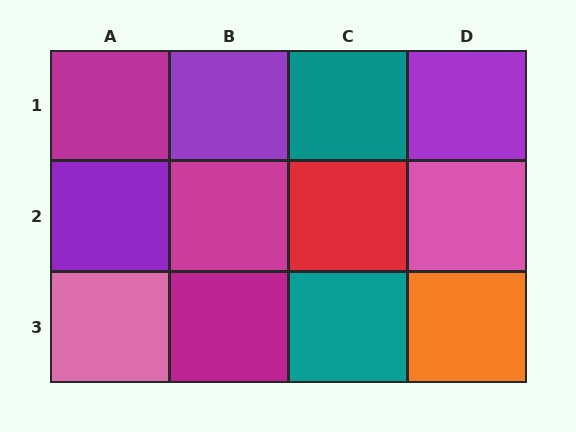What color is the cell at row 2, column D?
Pink.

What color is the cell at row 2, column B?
Magenta.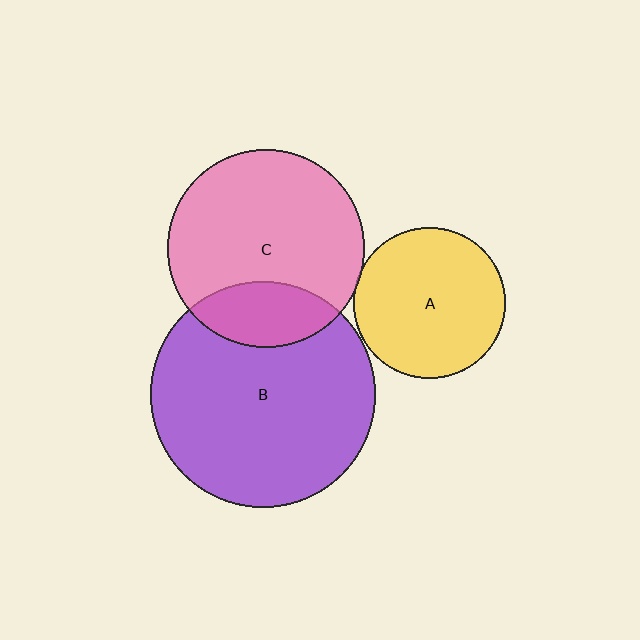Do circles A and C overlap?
Yes.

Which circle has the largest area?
Circle B (purple).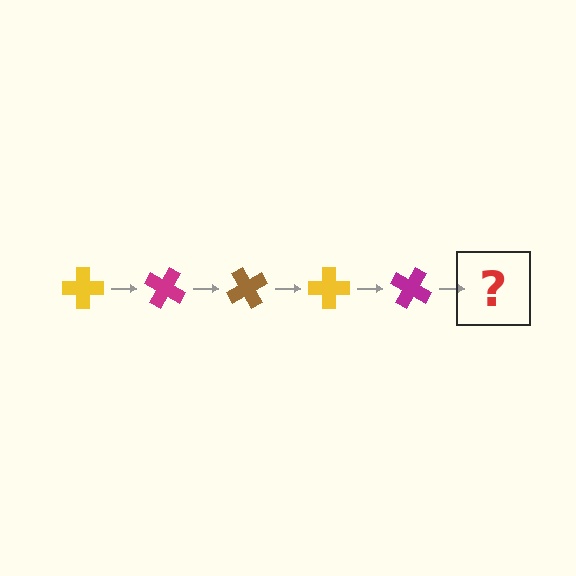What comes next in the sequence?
The next element should be a brown cross, rotated 150 degrees from the start.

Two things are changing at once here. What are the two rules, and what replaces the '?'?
The two rules are that it rotates 30 degrees each step and the color cycles through yellow, magenta, and brown. The '?' should be a brown cross, rotated 150 degrees from the start.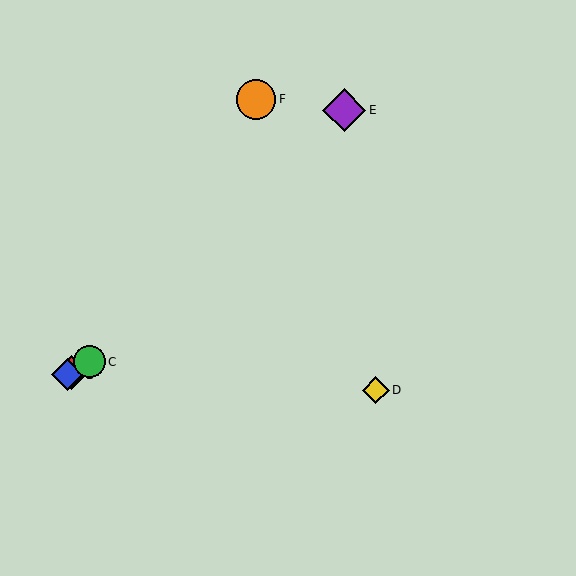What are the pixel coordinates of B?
Object B is at (68, 375).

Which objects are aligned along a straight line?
Objects A, B, C are aligned along a straight line.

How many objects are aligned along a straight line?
3 objects (A, B, C) are aligned along a straight line.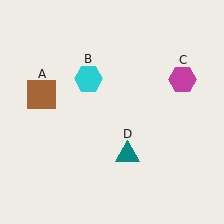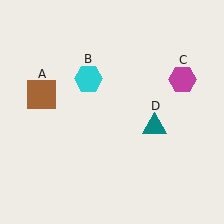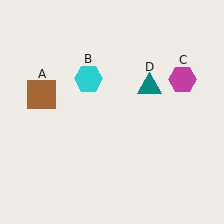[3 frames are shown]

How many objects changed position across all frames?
1 object changed position: teal triangle (object D).